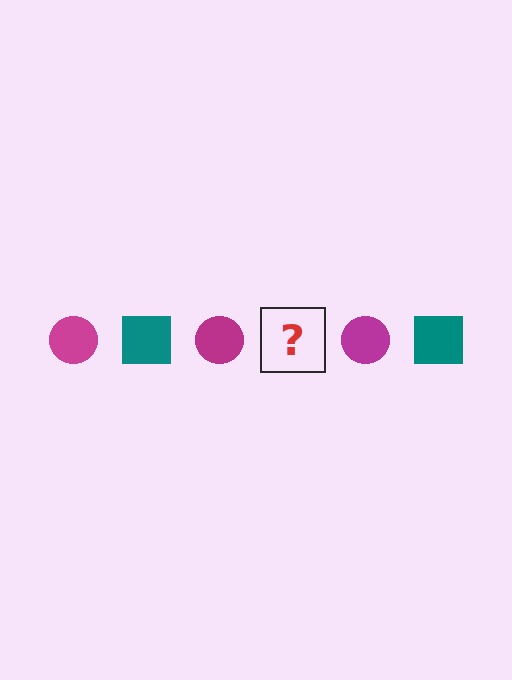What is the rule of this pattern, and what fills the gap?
The rule is that the pattern alternates between magenta circle and teal square. The gap should be filled with a teal square.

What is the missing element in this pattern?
The missing element is a teal square.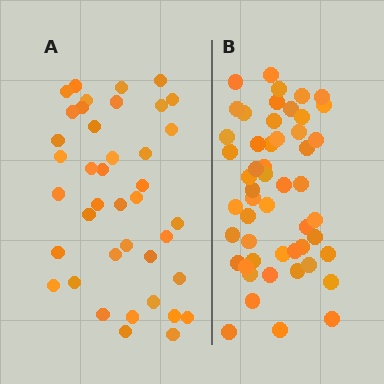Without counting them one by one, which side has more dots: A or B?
Region B (the right region) has more dots.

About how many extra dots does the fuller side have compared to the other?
Region B has roughly 12 or so more dots than region A.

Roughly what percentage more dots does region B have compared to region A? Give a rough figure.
About 30% more.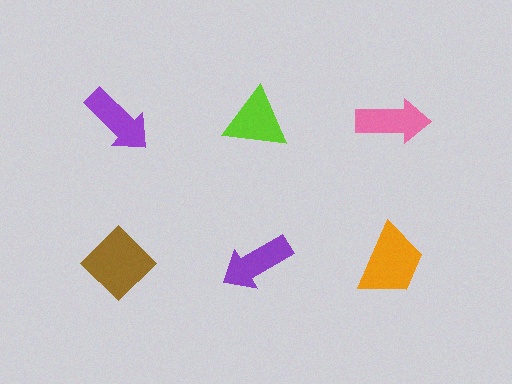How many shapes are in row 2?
3 shapes.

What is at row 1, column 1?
A purple arrow.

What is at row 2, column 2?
A purple arrow.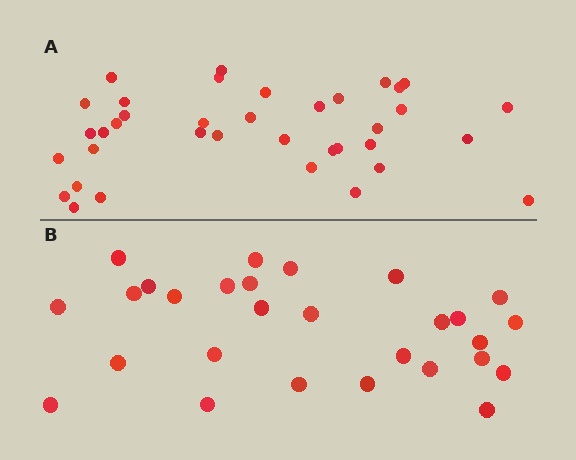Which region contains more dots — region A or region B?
Region A (the top region) has more dots.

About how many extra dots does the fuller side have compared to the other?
Region A has roughly 8 or so more dots than region B.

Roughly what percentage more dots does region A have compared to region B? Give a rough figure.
About 30% more.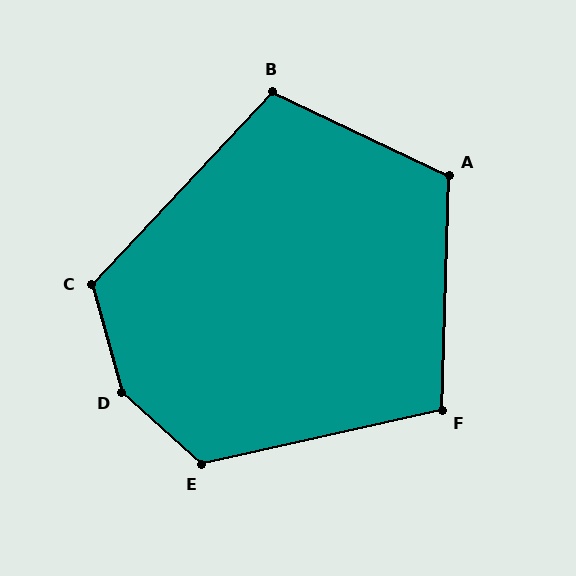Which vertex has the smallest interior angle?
F, at approximately 105 degrees.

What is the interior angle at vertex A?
Approximately 114 degrees (obtuse).